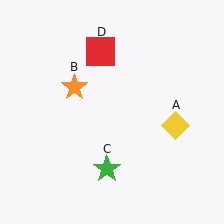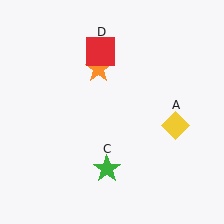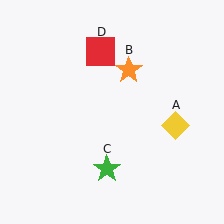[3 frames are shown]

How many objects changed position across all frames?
1 object changed position: orange star (object B).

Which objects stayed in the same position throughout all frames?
Yellow diamond (object A) and green star (object C) and red square (object D) remained stationary.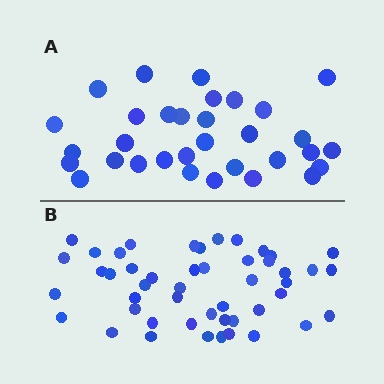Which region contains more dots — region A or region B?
Region B (the bottom region) has more dots.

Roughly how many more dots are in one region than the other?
Region B has approximately 15 more dots than region A.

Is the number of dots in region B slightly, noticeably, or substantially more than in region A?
Region B has substantially more. The ratio is roughly 1.5 to 1.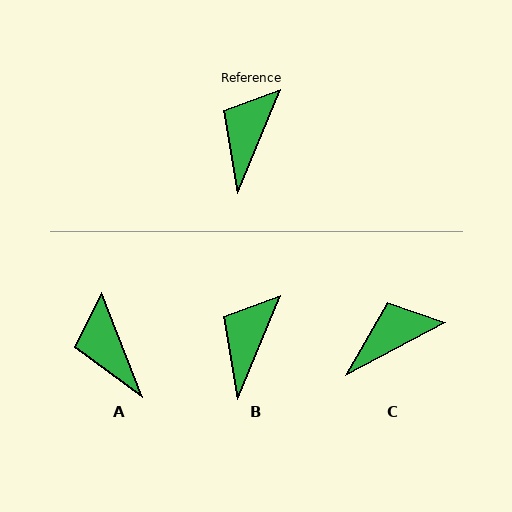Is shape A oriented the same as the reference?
No, it is off by about 44 degrees.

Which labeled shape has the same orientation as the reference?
B.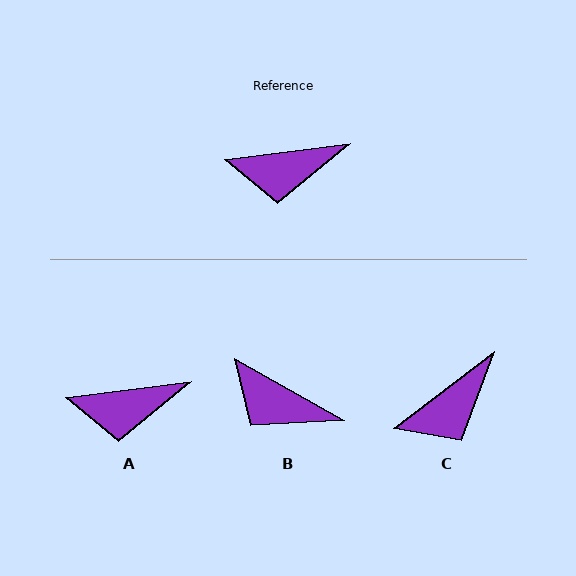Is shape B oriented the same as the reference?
No, it is off by about 36 degrees.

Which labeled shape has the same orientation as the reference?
A.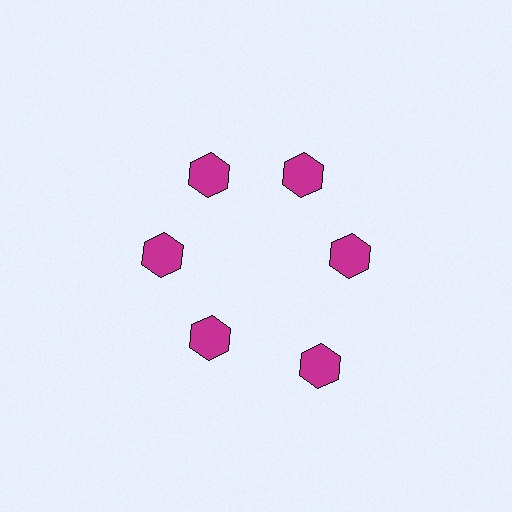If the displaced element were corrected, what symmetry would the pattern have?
It would have 6-fold rotational symmetry — the pattern would map onto itself every 60 degrees.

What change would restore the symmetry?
The symmetry would be restored by moving it inward, back onto the ring so that all 6 hexagons sit at equal angles and equal distance from the center.